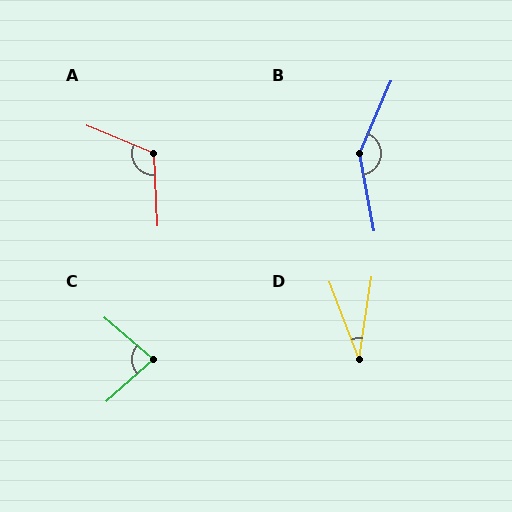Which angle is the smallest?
D, at approximately 29 degrees.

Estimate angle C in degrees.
Approximately 82 degrees.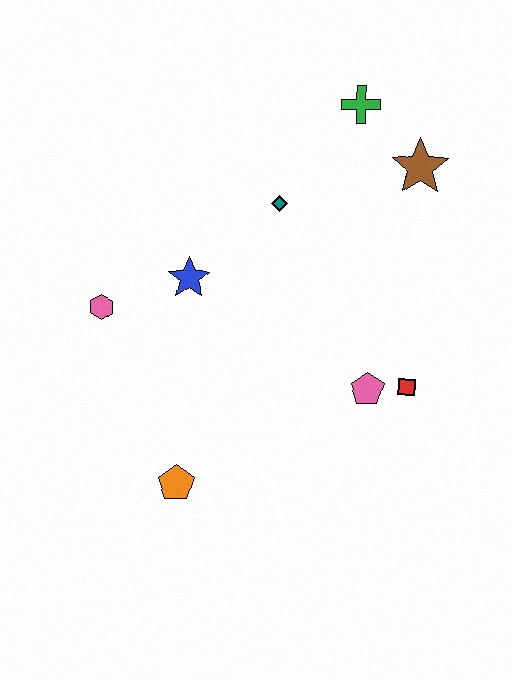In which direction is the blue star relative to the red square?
The blue star is to the left of the red square.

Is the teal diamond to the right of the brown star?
No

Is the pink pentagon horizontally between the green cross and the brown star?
Yes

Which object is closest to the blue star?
The pink hexagon is closest to the blue star.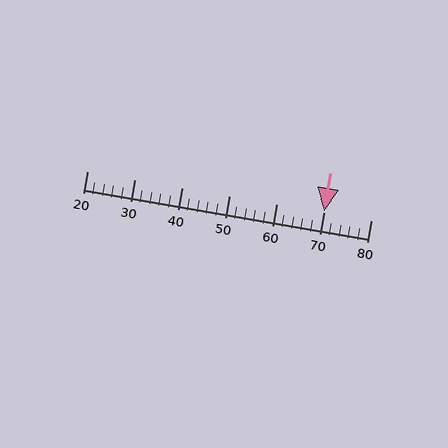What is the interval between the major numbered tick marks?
The major tick marks are spaced 10 units apart.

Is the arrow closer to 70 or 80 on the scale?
The arrow is closer to 70.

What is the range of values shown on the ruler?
The ruler shows values from 20 to 80.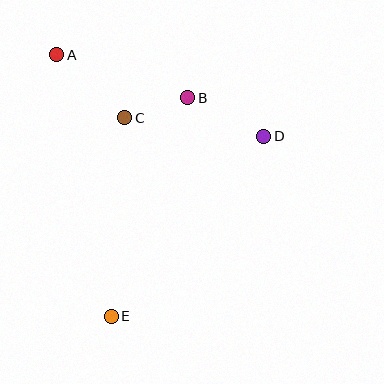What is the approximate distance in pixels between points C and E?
The distance between C and E is approximately 199 pixels.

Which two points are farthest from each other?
Points A and E are farthest from each other.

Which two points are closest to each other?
Points B and C are closest to each other.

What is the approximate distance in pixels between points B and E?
The distance between B and E is approximately 231 pixels.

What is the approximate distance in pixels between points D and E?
The distance between D and E is approximately 236 pixels.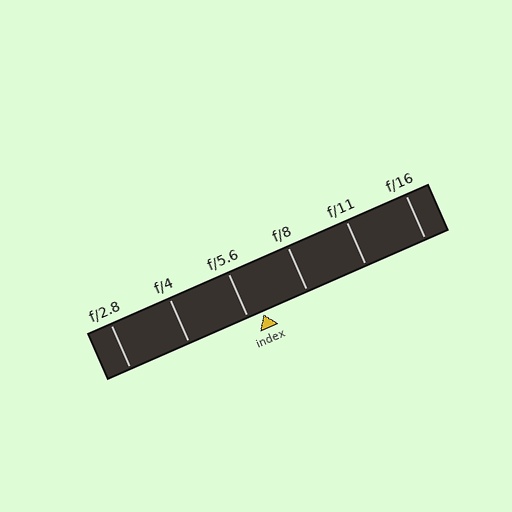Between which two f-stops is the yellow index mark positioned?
The index mark is between f/5.6 and f/8.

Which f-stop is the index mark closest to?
The index mark is closest to f/5.6.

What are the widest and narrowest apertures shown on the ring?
The widest aperture shown is f/2.8 and the narrowest is f/16.